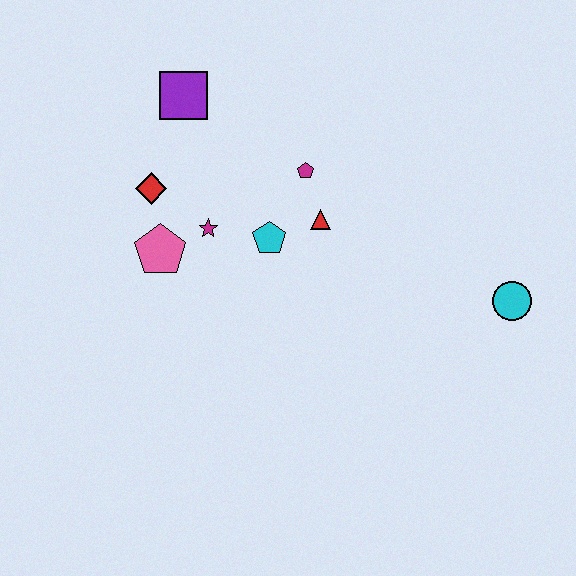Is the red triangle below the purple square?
Yes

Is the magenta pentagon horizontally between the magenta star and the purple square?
No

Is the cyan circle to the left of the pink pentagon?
No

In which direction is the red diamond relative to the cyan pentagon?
The red diamond is to the left of the cyan pentagon.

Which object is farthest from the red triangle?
The cyan circle is farthest from the red triangle.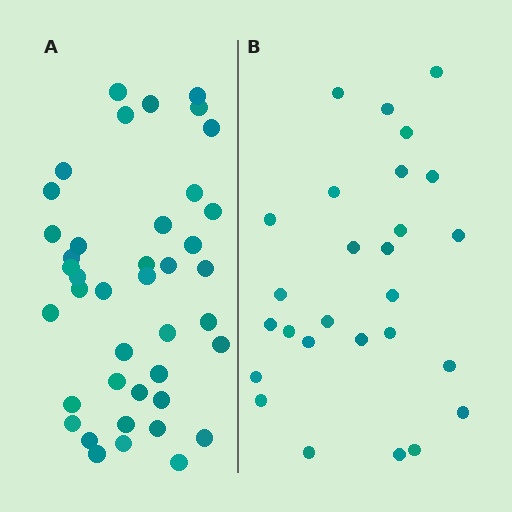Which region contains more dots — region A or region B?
Region A (the left region) has more dots.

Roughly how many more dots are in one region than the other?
Region A has approximately 15 more dots than region B.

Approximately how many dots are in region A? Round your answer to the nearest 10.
About 40 dots. (The exact count is 41, which rounds to 40.)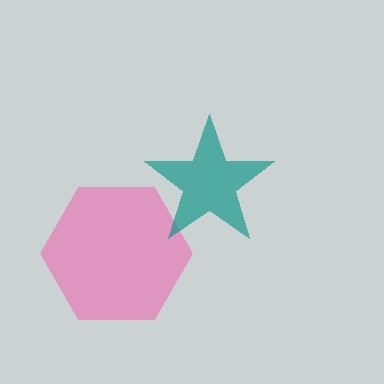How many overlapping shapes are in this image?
There are 2 overlapping shapes in the image.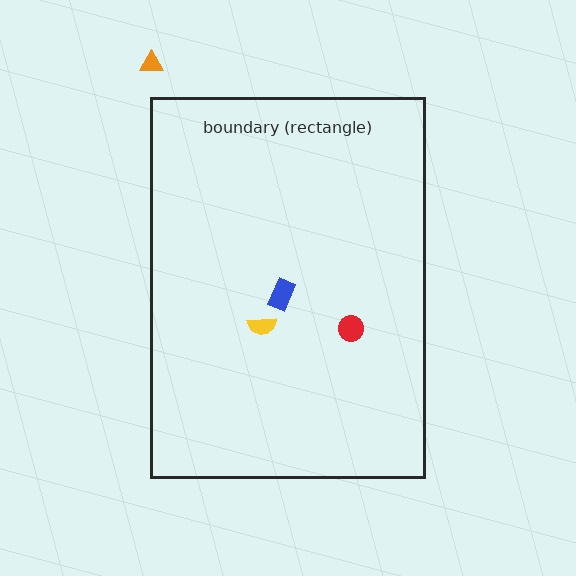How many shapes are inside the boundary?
3 inside, 1 outside.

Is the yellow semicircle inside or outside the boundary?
Inside.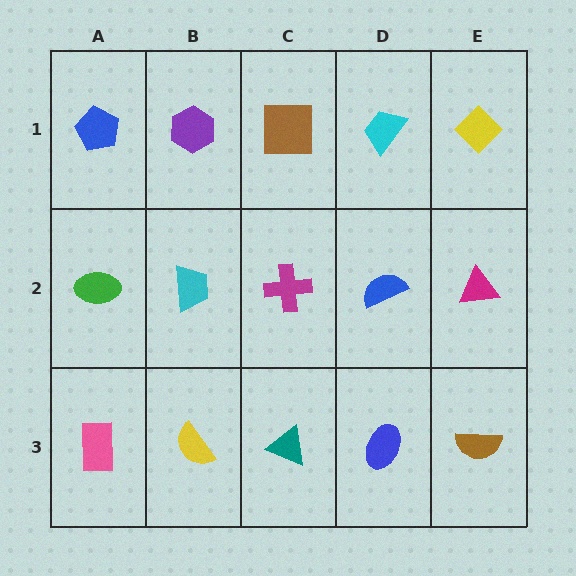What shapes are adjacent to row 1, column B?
A cyan trapezoid (row 2, column B), a blue pentagon (row 1, column A), a brown square (row 1, column C).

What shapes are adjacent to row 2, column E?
A yellow diamond (row 1, column E), a brown semicircle (row 3, column E), a blue semicircle (row 2, column D).